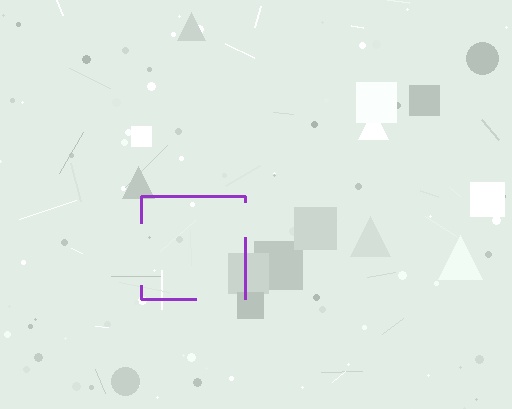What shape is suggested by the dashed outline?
The dashed outline suggests a square.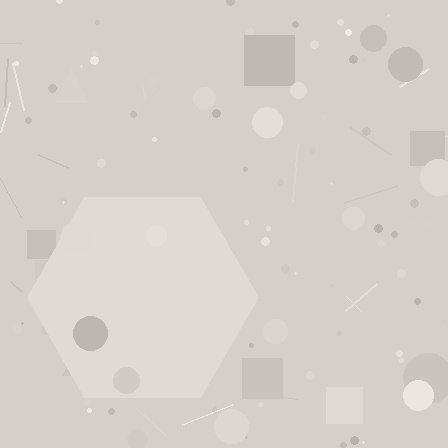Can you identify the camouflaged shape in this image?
The camouflaged shape is a hexagon.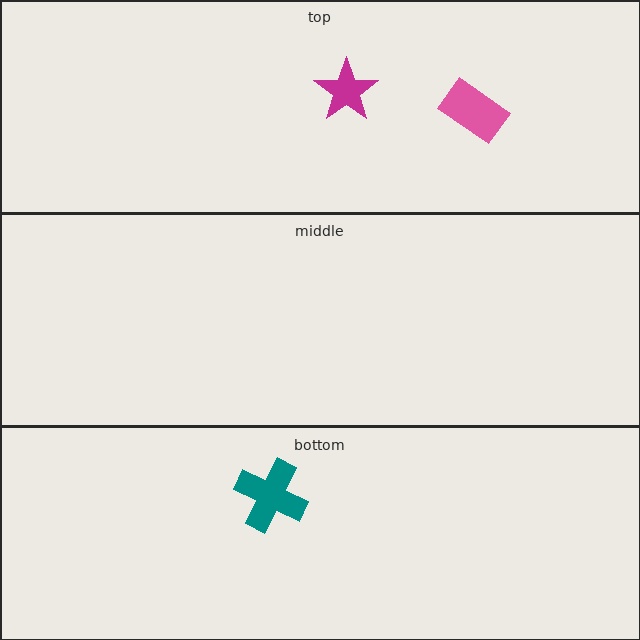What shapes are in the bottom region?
The teal cross.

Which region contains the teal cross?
The bottom region.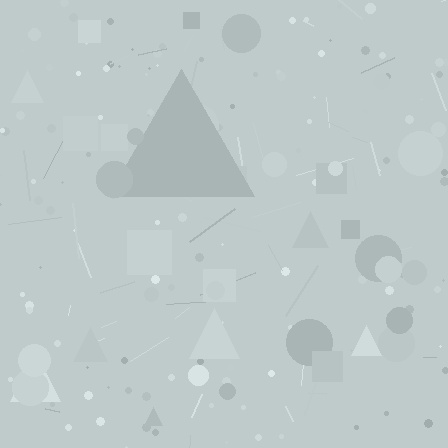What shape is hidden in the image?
A triangle is hidden in the image.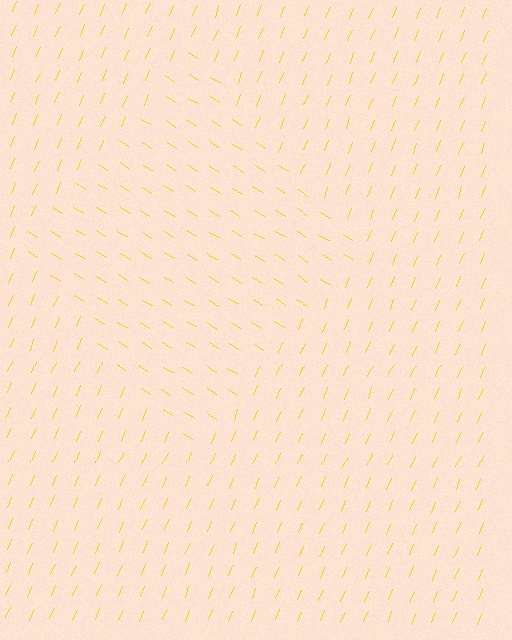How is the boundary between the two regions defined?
The boundary is defined purely by a change in line orientation (approximately 80 degrees difference). All lines are the same color and thickness.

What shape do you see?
I see a diamond.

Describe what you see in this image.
The image is filled with small yellow line segments. A diamond region in the image has lines oriented differently from the surrounding lines, creating a visible texture boundary.